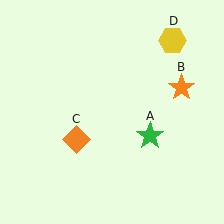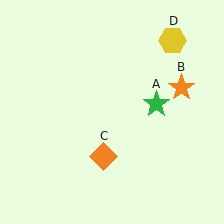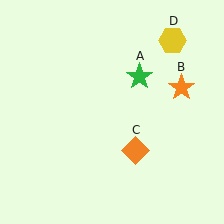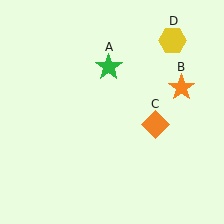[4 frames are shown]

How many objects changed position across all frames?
2 objects changed position: green star (object A), orange diamond (object C).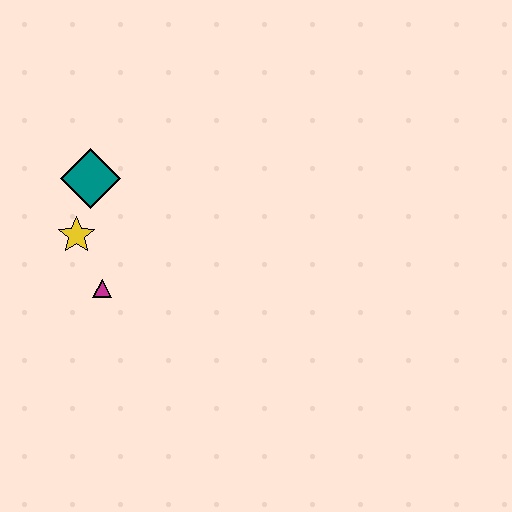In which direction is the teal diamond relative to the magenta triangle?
The teal diamond is above the magenta triangle.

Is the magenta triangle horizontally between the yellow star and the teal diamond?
No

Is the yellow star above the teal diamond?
No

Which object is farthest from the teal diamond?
The magenta triangle is farthest from the teal diamond.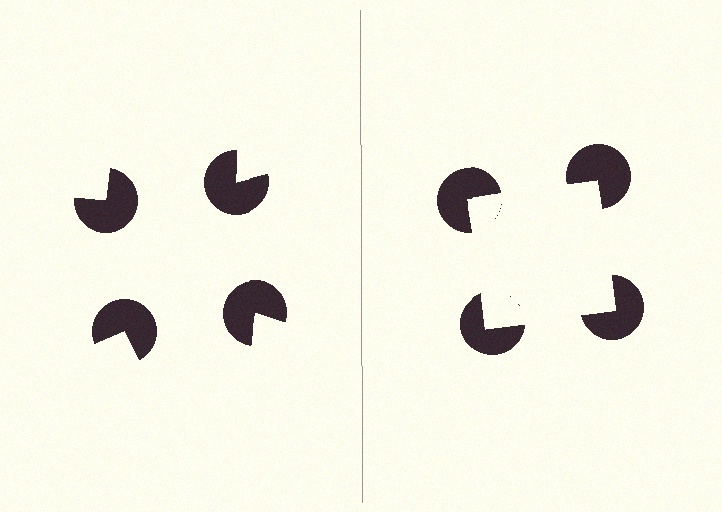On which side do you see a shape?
An illusory square appears on the right side. On the left side the wedge cuts are rotated, so no coherent shape forms.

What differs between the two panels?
The pac-man discs are positioned identically on both sides; only the wedge orientations differ. On the right they align to a square; on the left they are misaligned.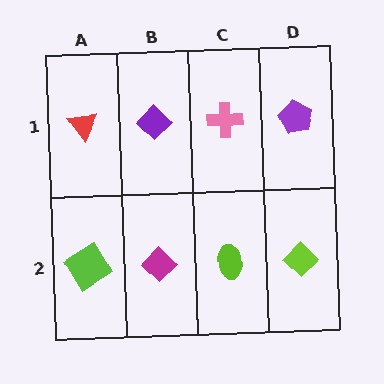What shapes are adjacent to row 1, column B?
A magenta diamond (row 2, column B), a red triangle (row 1, column A), a pink cross (row 1, column C).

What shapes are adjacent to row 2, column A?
A red triangle (row 1, column A), a magenta diamond (row 2, column B).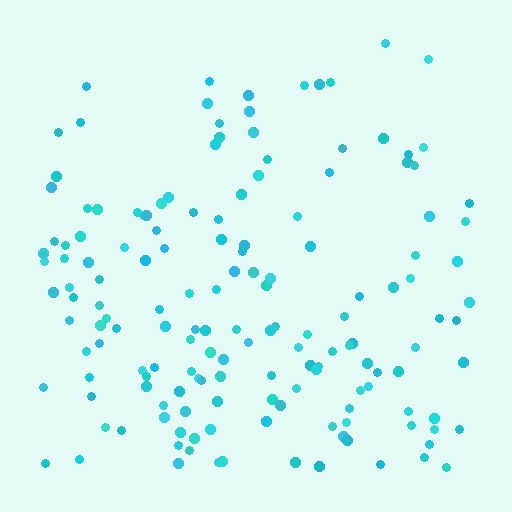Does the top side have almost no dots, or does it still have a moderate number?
Still a moderate number, just noticeably fewer than the bottom.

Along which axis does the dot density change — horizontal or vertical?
Vertical.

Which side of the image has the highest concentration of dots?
The bottom.